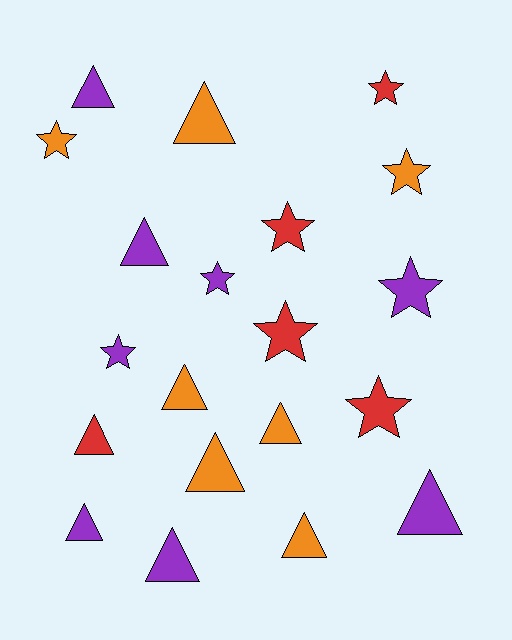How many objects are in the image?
There are 20 objects.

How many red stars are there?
There are 4 red stars.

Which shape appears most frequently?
Triangle, with 11 objects.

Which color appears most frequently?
Purple, with 8 objects.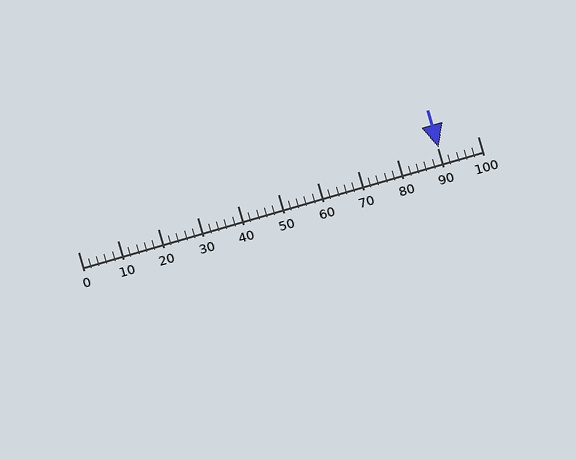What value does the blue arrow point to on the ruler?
The blue arrow points to approximately 90.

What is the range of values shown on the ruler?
The ruler shows values from 0 to 100.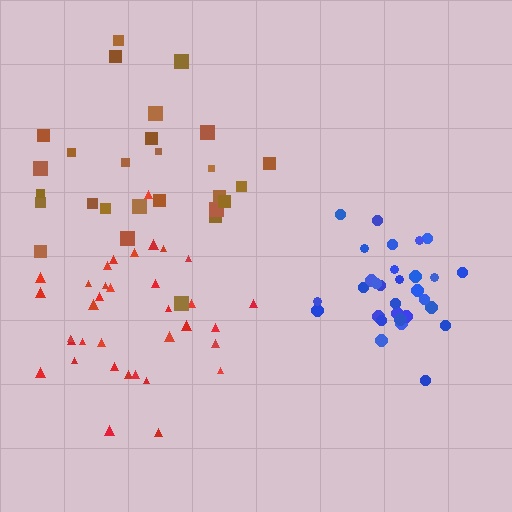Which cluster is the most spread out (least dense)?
Brown.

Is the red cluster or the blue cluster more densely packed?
Blue.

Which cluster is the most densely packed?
Blue.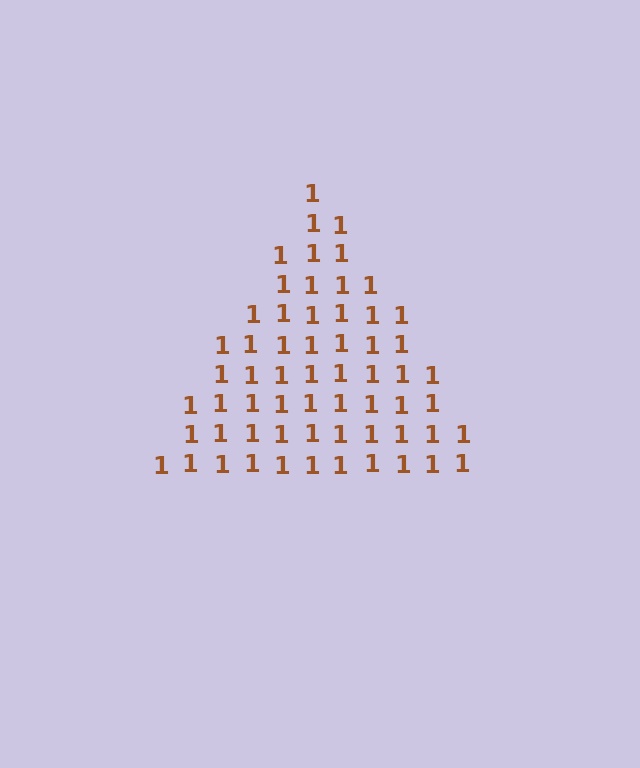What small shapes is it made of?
It is made of small digit 1's.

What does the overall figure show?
The overall figure shows a triangle.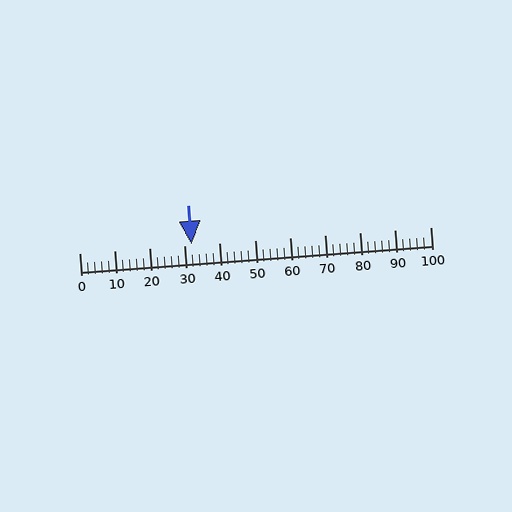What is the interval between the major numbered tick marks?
The major tick marks are spaced 10 units apart.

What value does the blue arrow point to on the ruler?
The blue arrow points to approximately 32.